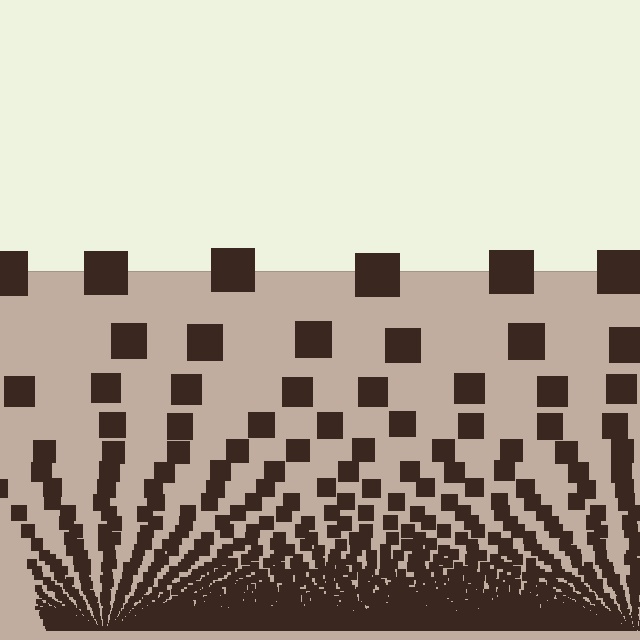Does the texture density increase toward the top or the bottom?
Density increases toward the bottom.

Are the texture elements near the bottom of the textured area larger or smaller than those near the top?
Smaller. The gradient is inverted — elements near the bottom are smaller and denser.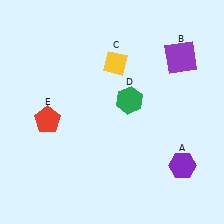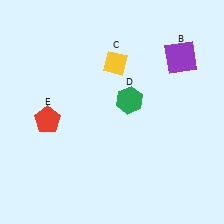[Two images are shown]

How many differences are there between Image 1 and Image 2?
There is 1 difference between the two images.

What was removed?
The purple hexagon (A) was removed in Image 2.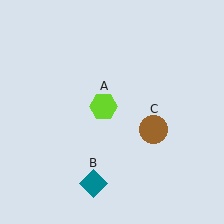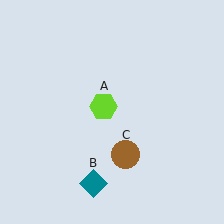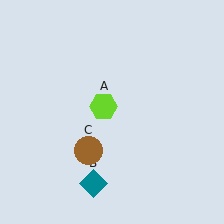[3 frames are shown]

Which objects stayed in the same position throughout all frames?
Lime hexagon (object A) and teal diamond (object B) remained stationary.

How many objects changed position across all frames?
1 object changed position: brown circle (object C).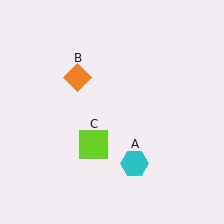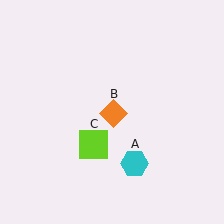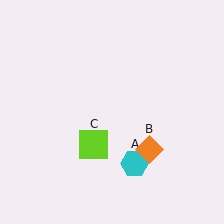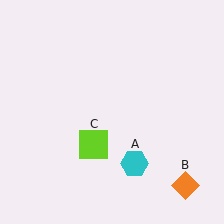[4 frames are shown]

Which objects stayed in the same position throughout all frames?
Cyan hexagon (object A) and lime square (object C) remained stationary.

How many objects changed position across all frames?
1 object changed position: orange diamond (object B).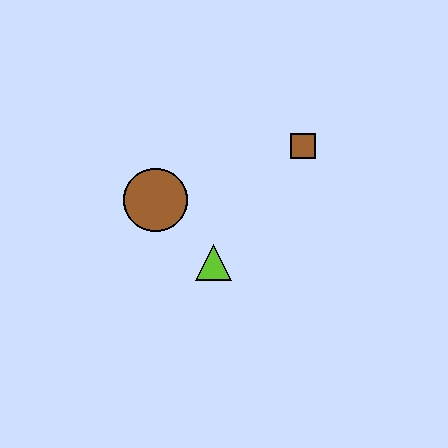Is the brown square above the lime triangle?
Yes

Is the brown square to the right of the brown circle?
Yes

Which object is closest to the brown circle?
The lime triangle is closest to the brown circle.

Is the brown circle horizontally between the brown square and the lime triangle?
No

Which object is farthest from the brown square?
The brown circle is farthest from the brown square.